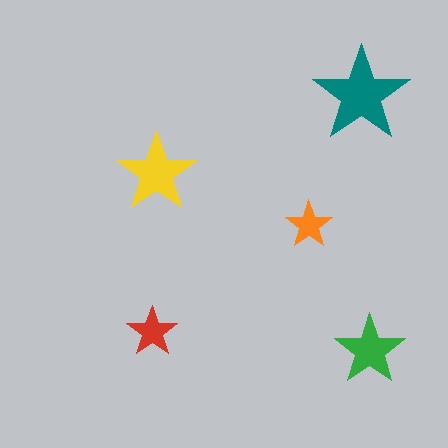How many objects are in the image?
There are 5 objects in the image.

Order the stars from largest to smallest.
the teal one, the yellow one, the green one, the red one, the orange one.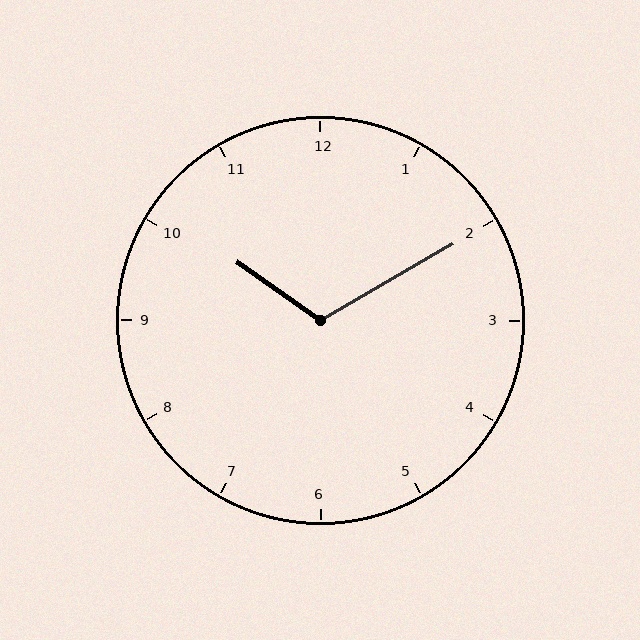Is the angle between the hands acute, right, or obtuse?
It is obtuse.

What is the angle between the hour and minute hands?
Approximately 115 degrees.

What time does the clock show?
10:10.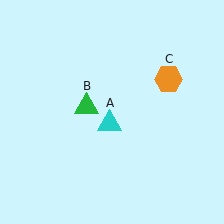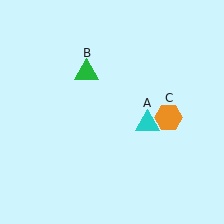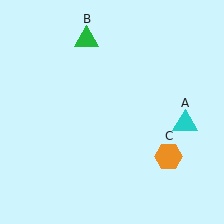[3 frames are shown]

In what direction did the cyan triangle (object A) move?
The cyan triangle (object A) moved right.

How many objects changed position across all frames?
3 objects changed position: cyan triangle (object A), green triangle (object B), orange hexagon (object C).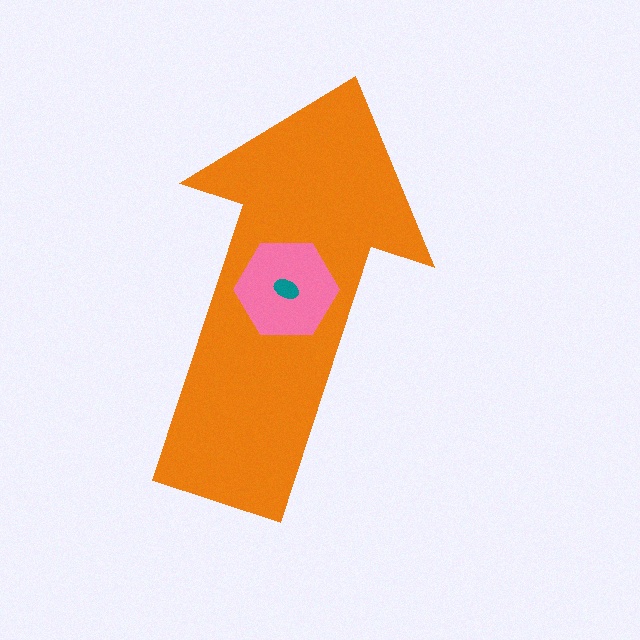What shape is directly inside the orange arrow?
The pink hexagon.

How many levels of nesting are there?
3.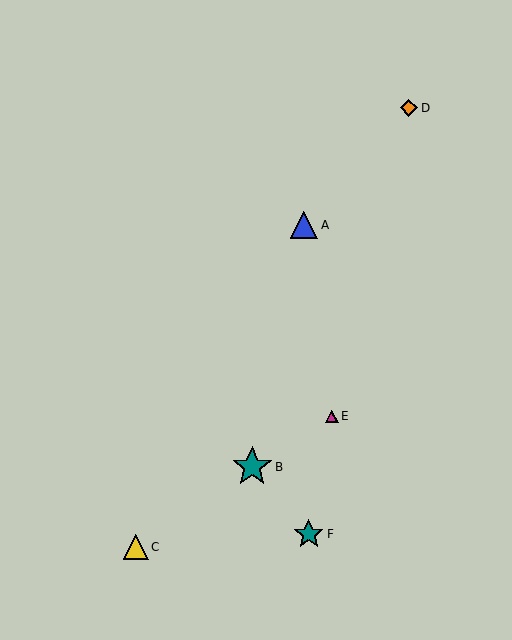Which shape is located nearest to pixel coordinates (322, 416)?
The magenta triangle (labeled E) at (332, 416) is nearest to that location.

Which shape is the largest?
The teal star (labeled B) is the largest.